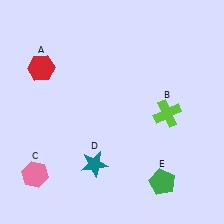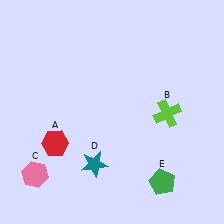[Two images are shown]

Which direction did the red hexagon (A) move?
The red hexagon (A) moved down.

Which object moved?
The red hexagon (A) moved down.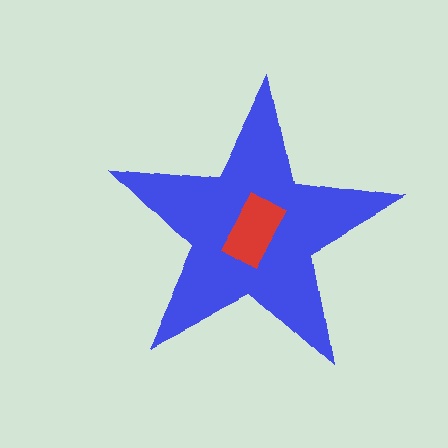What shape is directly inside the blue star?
The red rectangle.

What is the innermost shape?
The red rectangle.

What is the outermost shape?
The blue star.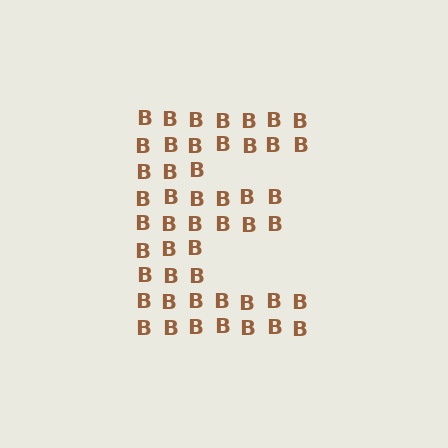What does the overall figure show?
The overall figure shows the letter E.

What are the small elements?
The small elements are letter B's.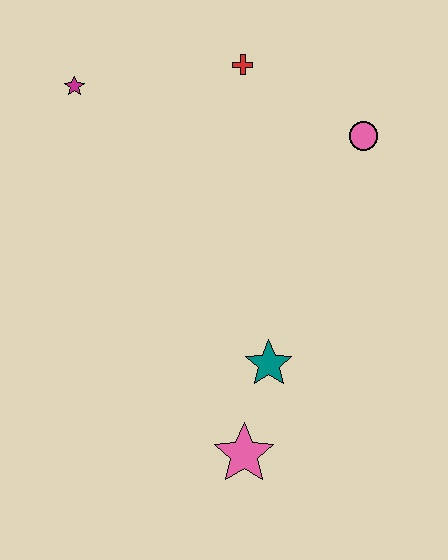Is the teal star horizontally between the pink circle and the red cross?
Yes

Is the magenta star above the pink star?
Yes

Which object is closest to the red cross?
The pink circle is closest to the red cross.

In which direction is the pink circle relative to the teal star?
The pink circle is above the teal star.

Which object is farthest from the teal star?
The magenta star is farthest from the teal star.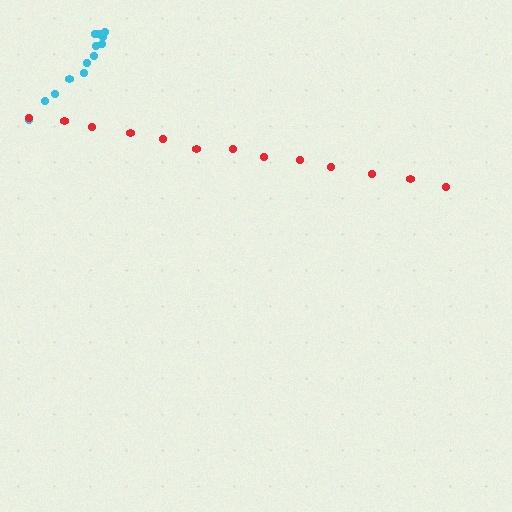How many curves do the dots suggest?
There are 2 distinct paths.